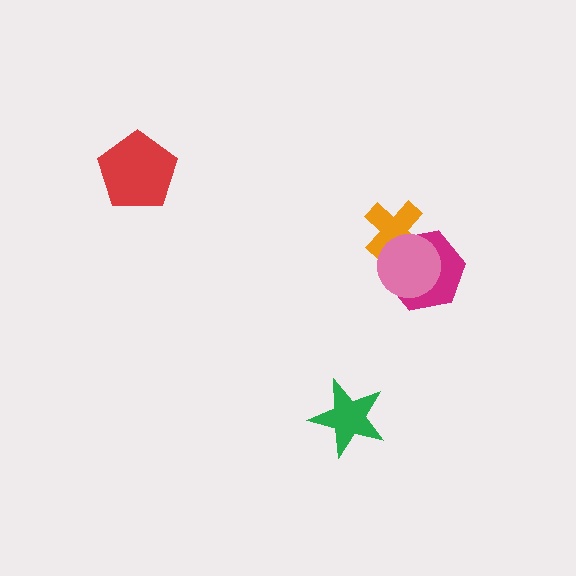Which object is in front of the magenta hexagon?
The pink circle is in front of the magenta hexagon.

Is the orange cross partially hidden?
Yes, it is partially covered by another shape.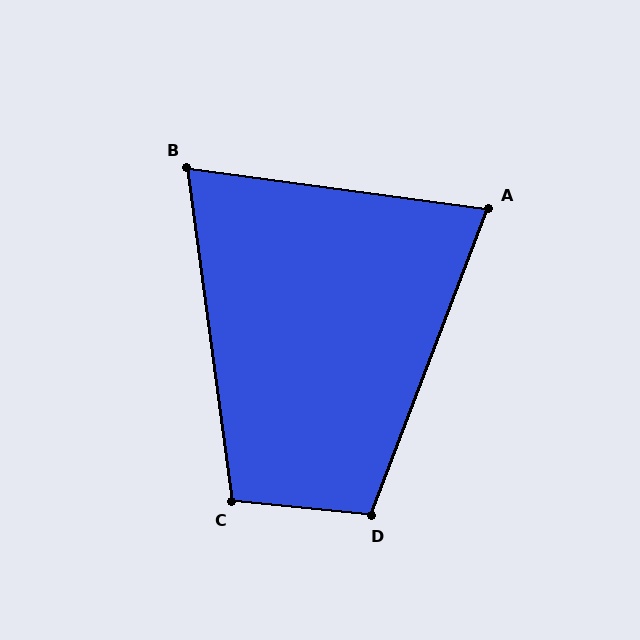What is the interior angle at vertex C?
Approximately 103 degrees (obtuse).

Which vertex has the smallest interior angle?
B, at approximately 75 degrees.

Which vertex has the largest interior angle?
D, at approximately 105 degrees.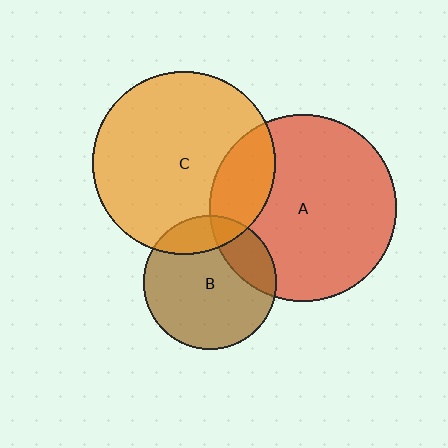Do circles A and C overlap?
Yes.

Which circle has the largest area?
Circle A (red).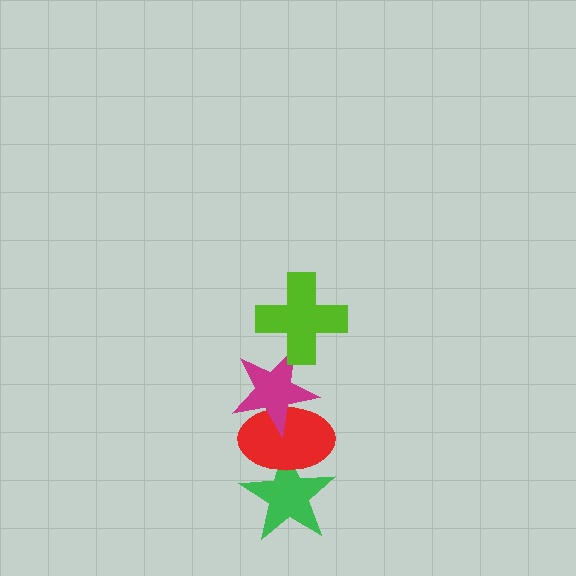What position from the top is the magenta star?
The magenta star is 2nd from the top.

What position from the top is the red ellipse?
The red ellipse is 3rd from the top.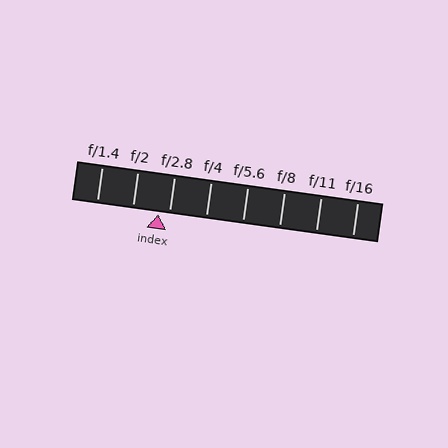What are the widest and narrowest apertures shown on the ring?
The widest aperture shown is f/1.4 and the narrowest is f/16.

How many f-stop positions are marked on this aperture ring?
There are 8 f-stop positions marked.